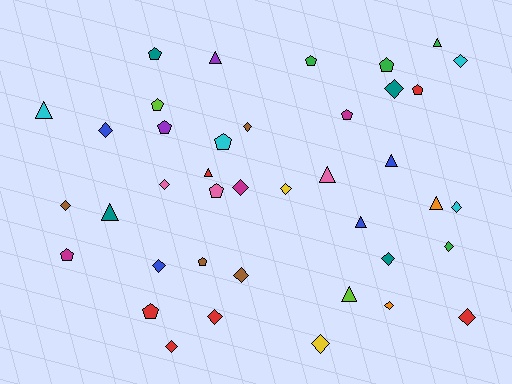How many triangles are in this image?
There are 10 triangles.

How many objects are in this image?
There are 40 objects.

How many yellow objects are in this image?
There are 2 yellow objects.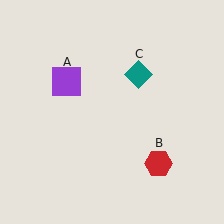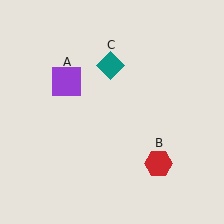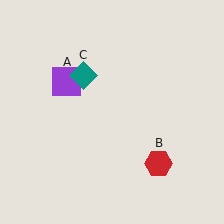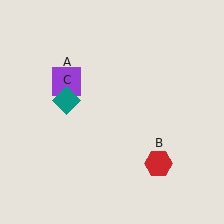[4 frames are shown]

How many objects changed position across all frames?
1 object changed position: teal diamond (object C).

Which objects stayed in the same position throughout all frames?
Purple square (object A) and red hexagon (object B) remained stationary.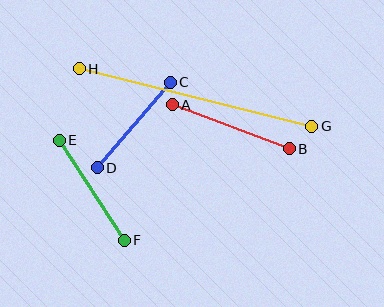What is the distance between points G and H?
The distance is approximately 240 pixels.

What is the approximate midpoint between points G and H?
The midpoint is at approximately (195, 97) pixels.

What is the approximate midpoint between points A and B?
The midpoint is at approximately (231, 127) pixels.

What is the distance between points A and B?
The distance is approximately 125 pixels.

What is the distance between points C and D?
The distance is approximately 112 pixels.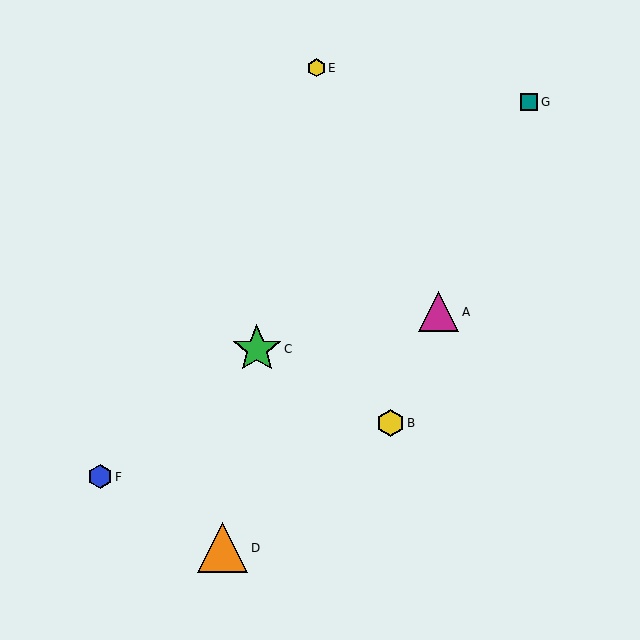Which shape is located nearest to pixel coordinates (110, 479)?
The blue hexagon (labeled F) at (100, 477) is nearest to that location.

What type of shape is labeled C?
Shape C is a green star.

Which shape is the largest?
The orange triangle (labeled D) is the largest.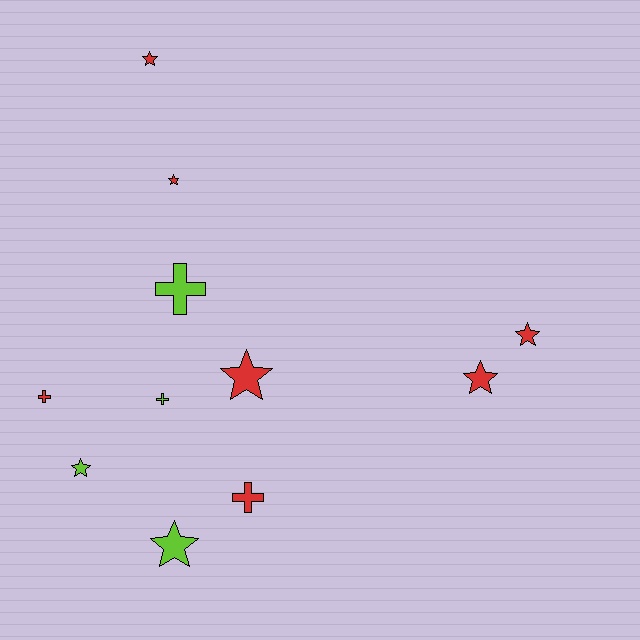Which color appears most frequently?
Red, with 7 objects.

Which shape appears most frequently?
Star, with 7 objects.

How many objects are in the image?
There are 11 objects.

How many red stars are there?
There are 5 red stars.